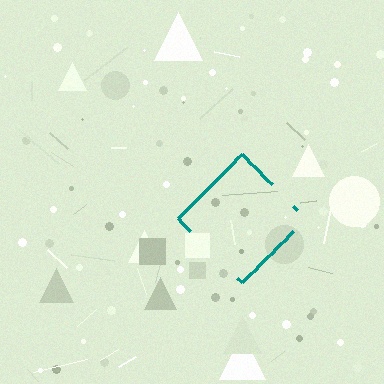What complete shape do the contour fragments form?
The contour fragments form a diamond.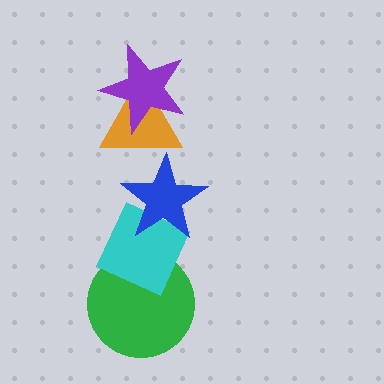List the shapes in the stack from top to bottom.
From top to bottom: the purple star, the orange triangle, the blue star, the cyan diamond, the green circle.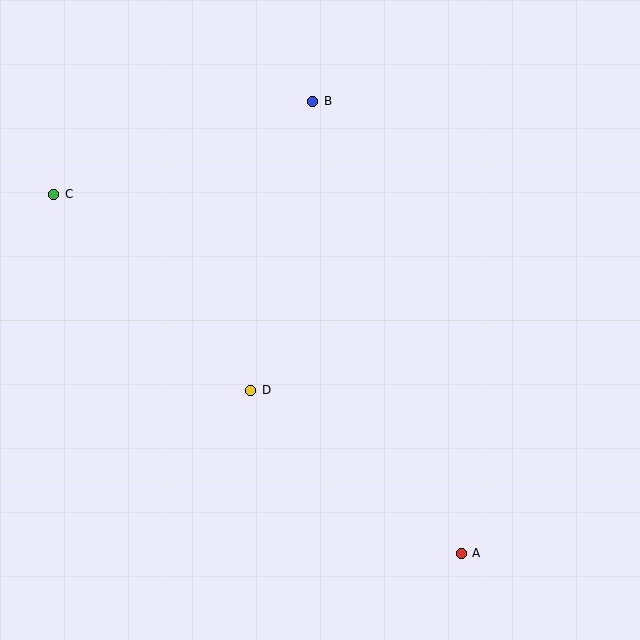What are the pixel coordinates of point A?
Point A is at (461, 553).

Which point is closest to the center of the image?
Point D at (251, 390) is closest to the center.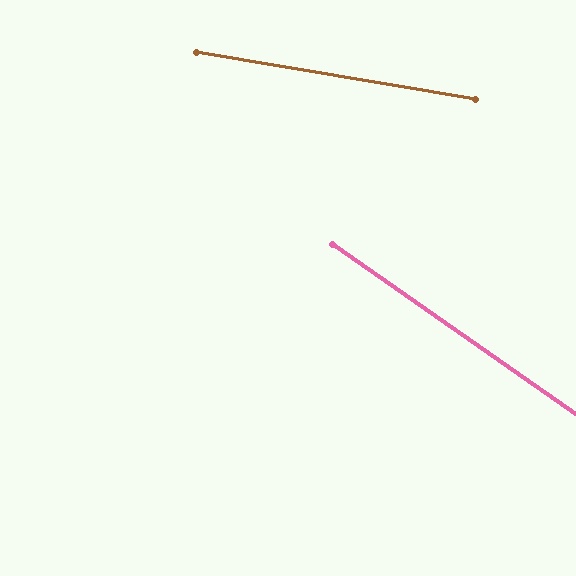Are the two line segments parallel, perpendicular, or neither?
Neither parallel nor perpendicular — they differ by about 25°.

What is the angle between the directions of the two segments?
Approximately 25 degrees.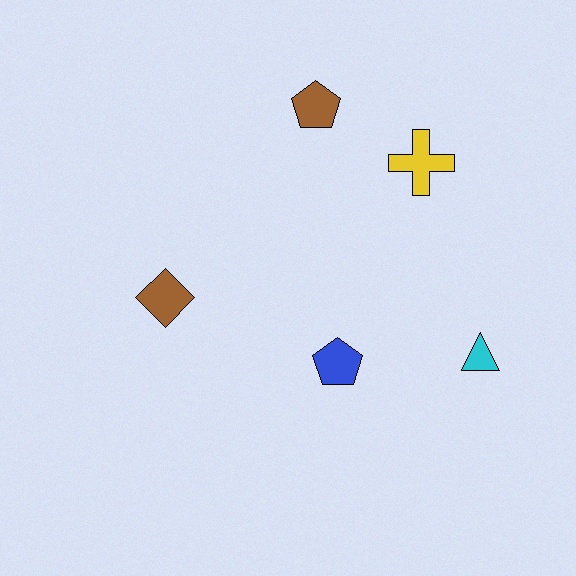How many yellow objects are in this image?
There is 1 yellow object.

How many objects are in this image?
There are 5 objects.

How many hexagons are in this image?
There are no hexagons.